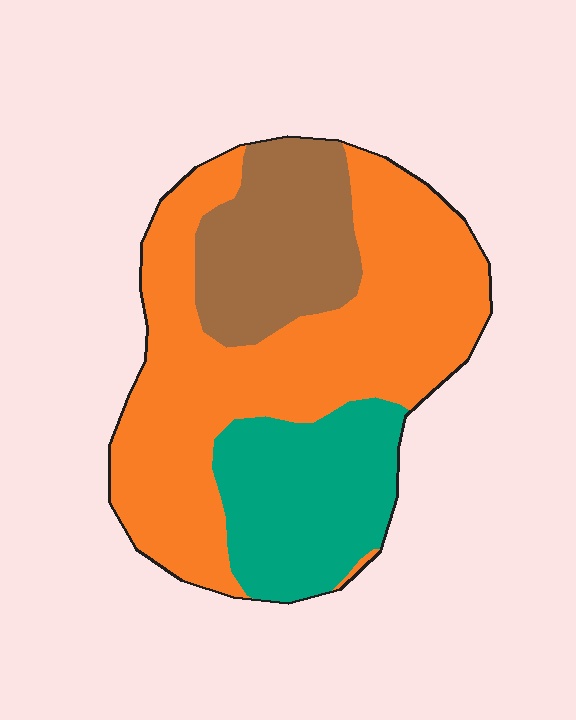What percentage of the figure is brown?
Brown takes up about one fifth (1/5) of the figure.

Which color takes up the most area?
Orange, at roughly 55%.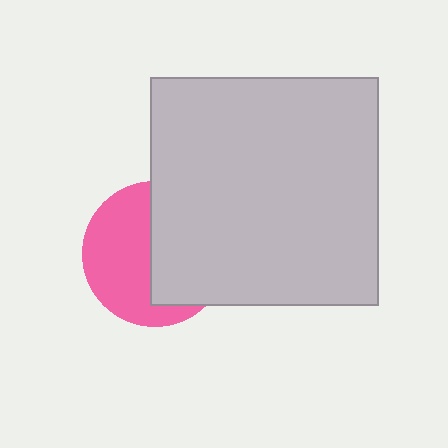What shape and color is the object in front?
The object in front is a light gray square.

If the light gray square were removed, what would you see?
You would see the complete pink circle.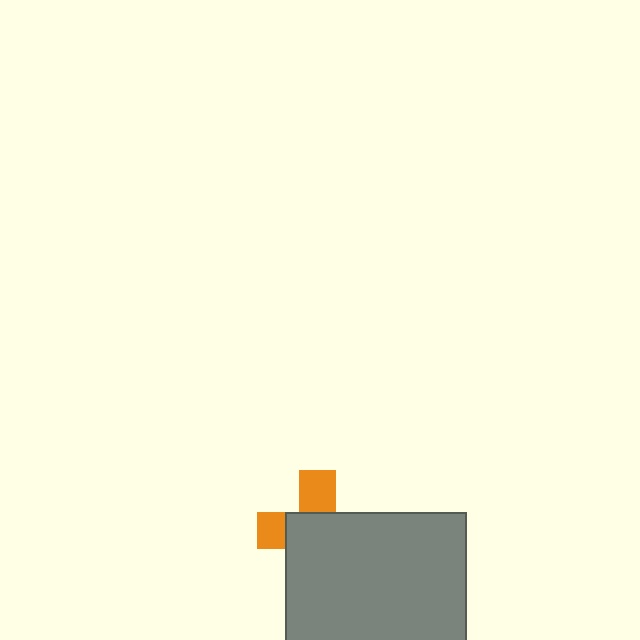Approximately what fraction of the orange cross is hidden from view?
Roughly 66% of the orange cross is hidden behind the gray rectangle.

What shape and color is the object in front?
The object in front is a gray rectangle.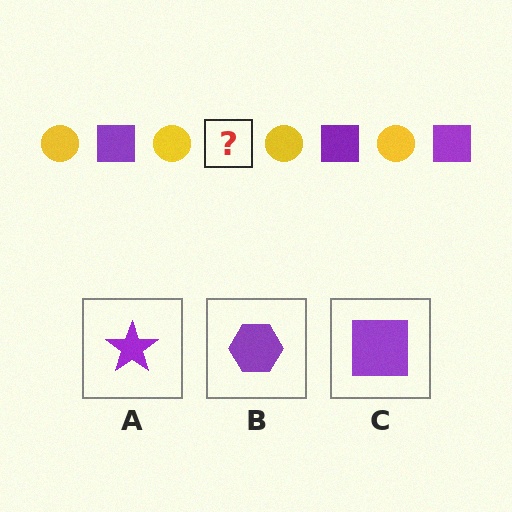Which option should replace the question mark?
Option C.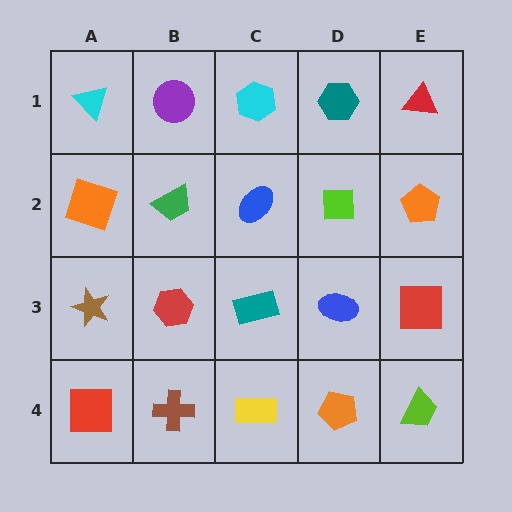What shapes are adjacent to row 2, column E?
A red triangle (row 1, column E), a red square (row 3, column E), a lime square (row 2, column D).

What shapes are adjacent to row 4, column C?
A teal rectangle (row 3, column C), a brown cross (row 4, column B), an orange pentagon (row 4, column D).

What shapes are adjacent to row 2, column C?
A cyan hexagon (row 1, column C), a teal rectangle (row 3, column C), a green trapezoid (row 2, column B), a lime square (row 2, column D).